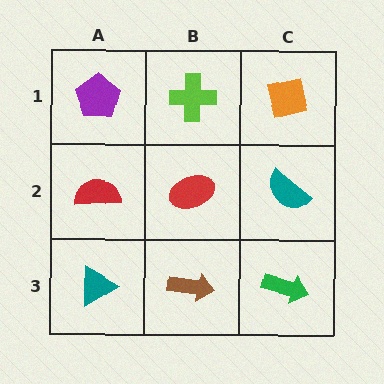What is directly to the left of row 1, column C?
A lime cross.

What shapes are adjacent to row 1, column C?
A teal semicircle (row 2, column C), a lime cross (row 1, column B).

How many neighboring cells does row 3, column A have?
2.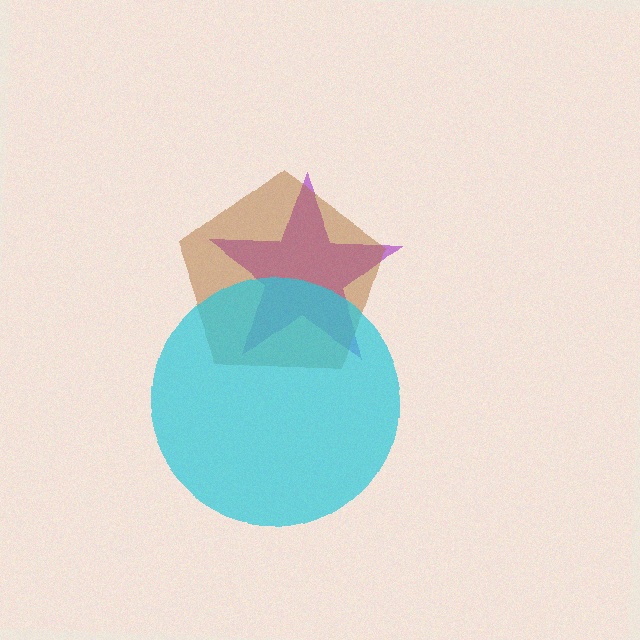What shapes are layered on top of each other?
The layered shapes are: a purple star, a brown pentagon, a cyan circle.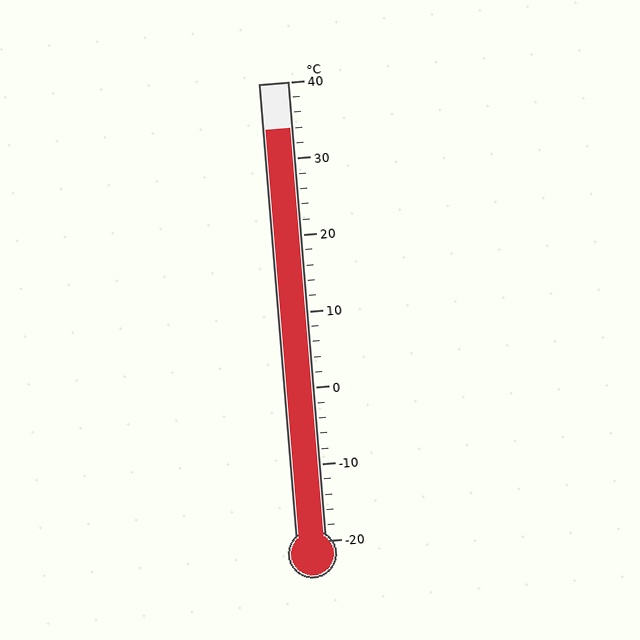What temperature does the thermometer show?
The thermometer shows approximately 34°C.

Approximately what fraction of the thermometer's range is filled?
The thermometer is filled to approximately 90% of its range.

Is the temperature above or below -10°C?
The temperature is above -10°C.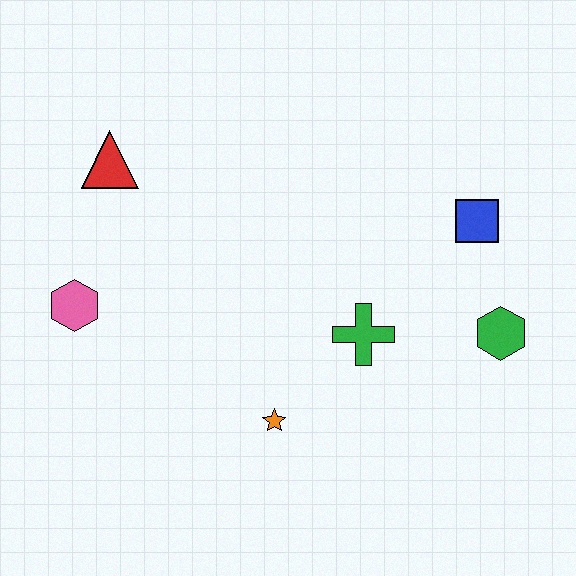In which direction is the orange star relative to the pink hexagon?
The orange star is to the right of the pink hexagon.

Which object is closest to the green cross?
The orange star is closest to the green cross.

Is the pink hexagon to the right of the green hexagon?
No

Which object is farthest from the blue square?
The pink hexagon is farthest from the blue square.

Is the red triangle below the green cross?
No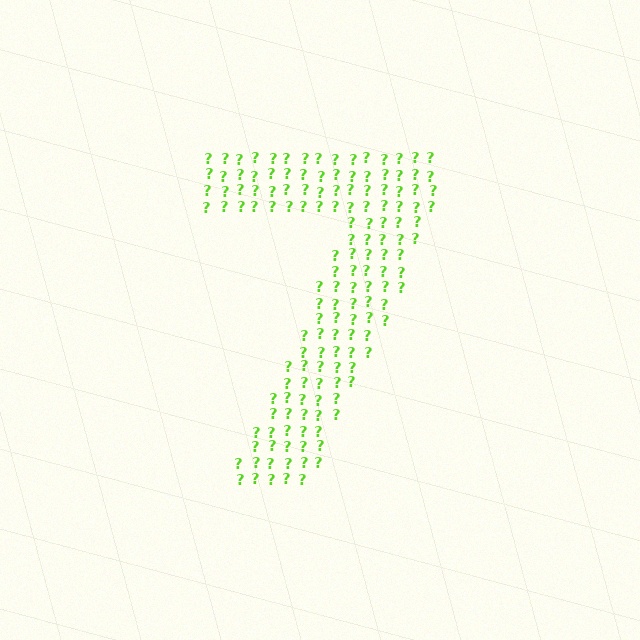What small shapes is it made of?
It is made of small question marks.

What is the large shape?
The large shape is the digit 7.